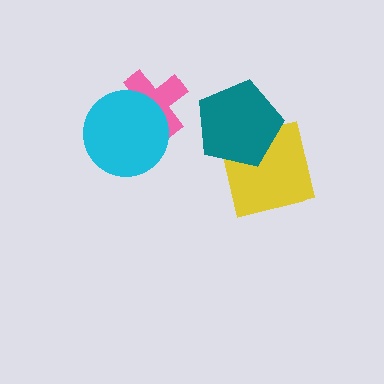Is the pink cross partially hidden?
Yes, it is partially covered by another shape.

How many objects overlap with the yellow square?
1 object overlaps with the yellow square.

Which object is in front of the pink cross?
The cyan circle is in front of the pink cross.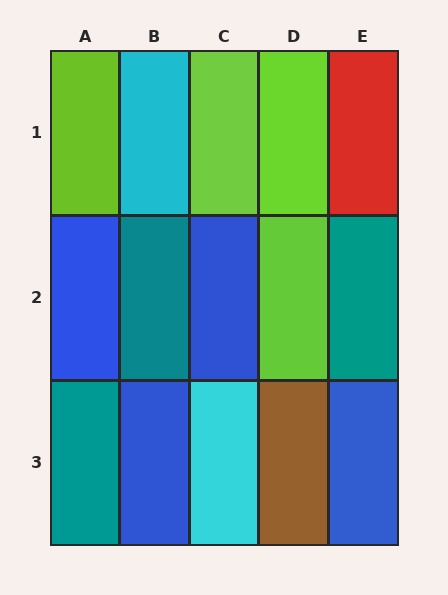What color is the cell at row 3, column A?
Teal.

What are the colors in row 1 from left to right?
Lime, cyan, lime, lime, red.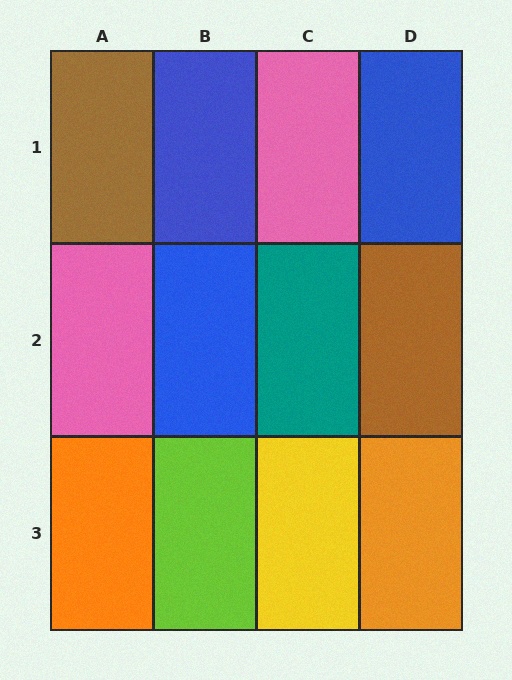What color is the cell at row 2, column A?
Pink.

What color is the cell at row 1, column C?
Pink.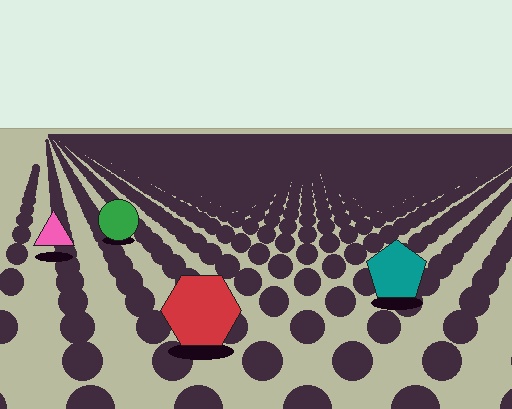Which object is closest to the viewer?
The red hexagon is closest. The texture marks near it are larger and more spread out.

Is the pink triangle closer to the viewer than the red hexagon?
No. The red hexagon is closer — you can tell from the texture gradient: the ground texture is coarser near it.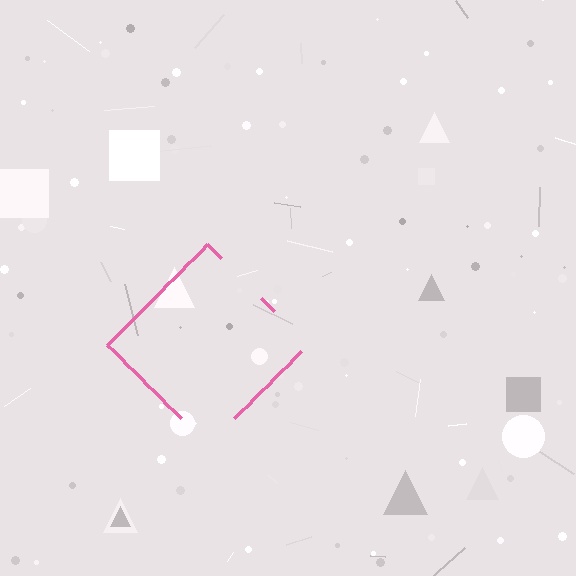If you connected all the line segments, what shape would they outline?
They would outline a diamond.